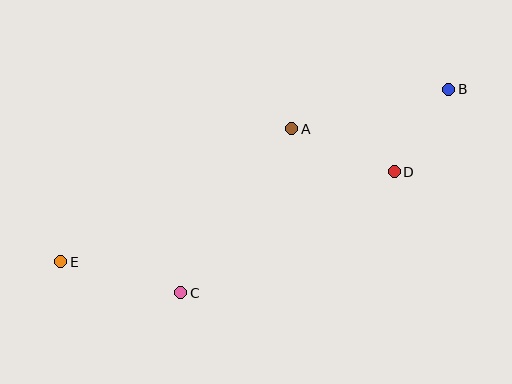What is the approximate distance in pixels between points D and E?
The distance between D and E is approximately 345 pixels.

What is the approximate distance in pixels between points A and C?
The distance between A and C is approximately 198 pixels.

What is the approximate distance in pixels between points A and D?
The distance between A and D is approximately 111 pixels.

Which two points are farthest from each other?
Points B and E are farthest from each other.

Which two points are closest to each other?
Points B and D are closest to each other.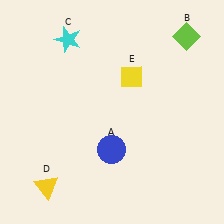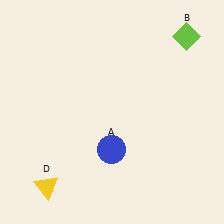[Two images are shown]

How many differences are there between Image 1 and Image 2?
There are 2 differences between the two images.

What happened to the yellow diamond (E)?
The yellow diamond (E) was removed in Image 2. It was in the top-right area of Image 1.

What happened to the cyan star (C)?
The cyan star (C) was removed in Image 2. It was in the top-left area of Image 1.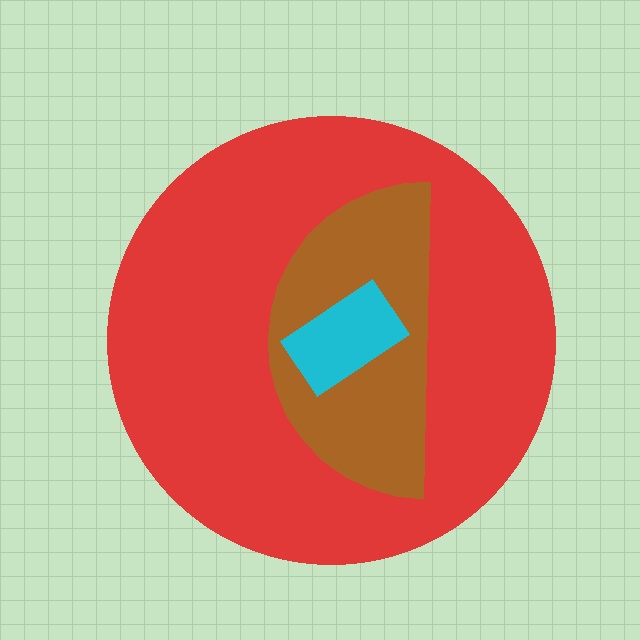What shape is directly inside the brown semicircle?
The cyan rectangle.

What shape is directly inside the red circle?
The brown semicircle.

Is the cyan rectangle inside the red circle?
Yes.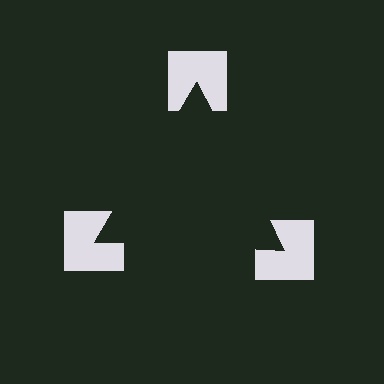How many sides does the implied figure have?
3 sides.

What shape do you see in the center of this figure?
An illusory triangle — its edges are inferred from the aligned wedge cuts in the notched squares, not physically drawn.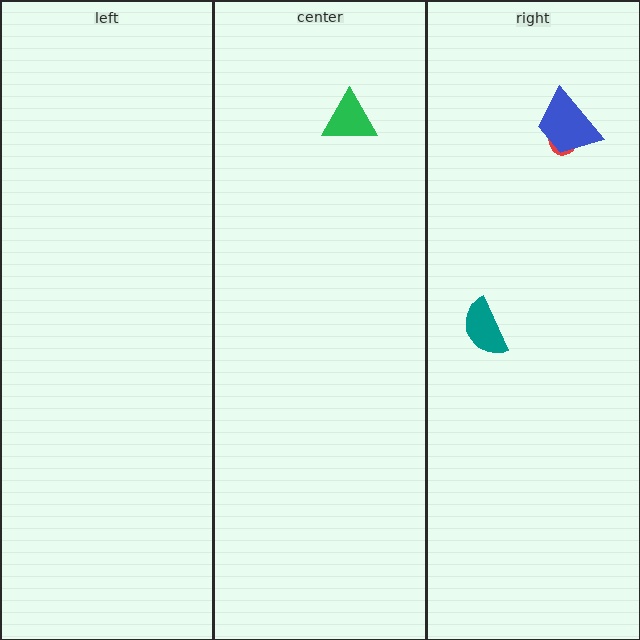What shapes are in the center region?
The green triangle.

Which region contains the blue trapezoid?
The right region.